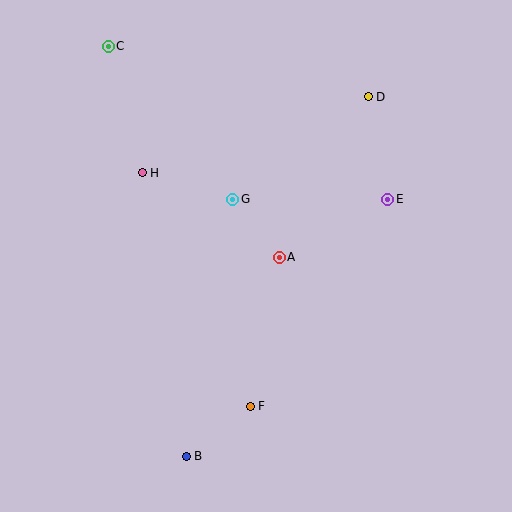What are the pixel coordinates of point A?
Point A is at (279, 257).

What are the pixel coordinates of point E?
Point E is at (388, 199).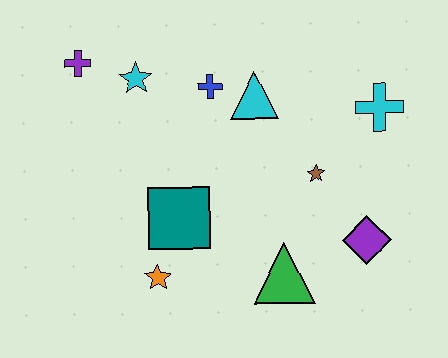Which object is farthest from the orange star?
The cyan cross is farthest from the orange star.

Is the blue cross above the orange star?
Yes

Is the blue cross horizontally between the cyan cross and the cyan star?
Yes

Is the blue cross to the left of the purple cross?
No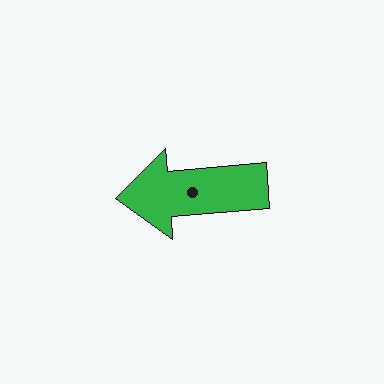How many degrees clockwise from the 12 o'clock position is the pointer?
Approximately 265 degrees.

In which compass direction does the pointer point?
West.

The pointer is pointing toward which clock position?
Roughly 9 o'clock.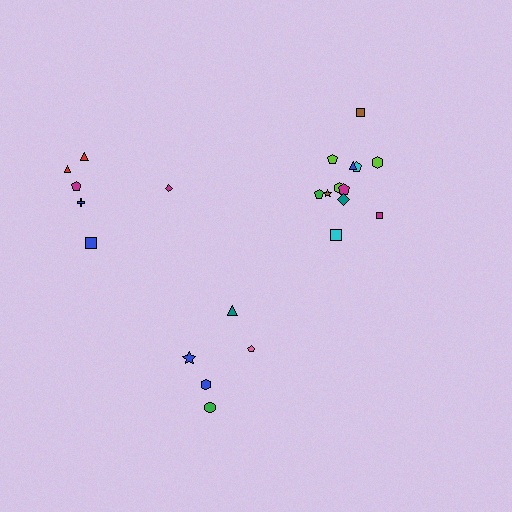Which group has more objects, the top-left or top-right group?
The top-right group.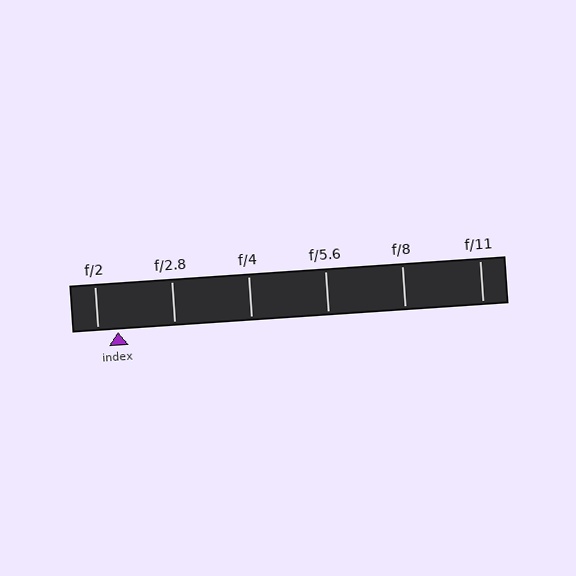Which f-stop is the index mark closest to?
The index mark is closest to f/2.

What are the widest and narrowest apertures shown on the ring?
The widest aperture shown is f/2 and the narrowest is f/11.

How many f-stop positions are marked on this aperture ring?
There are 6 f-stop positions marked.